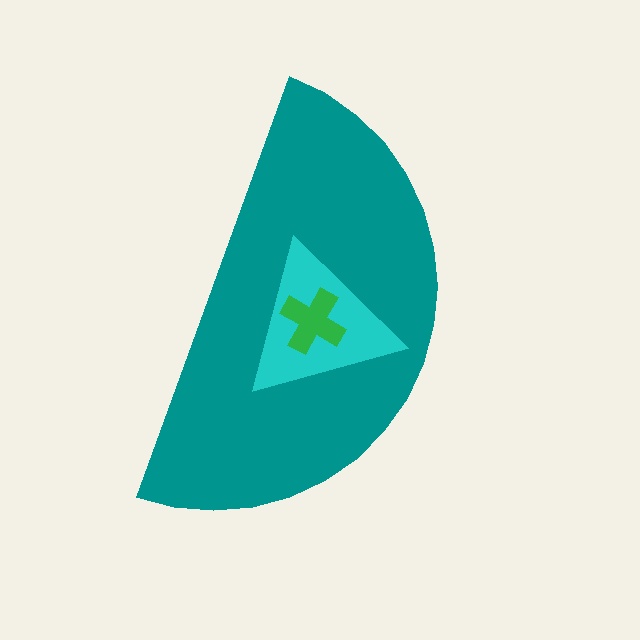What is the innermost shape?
The green cross.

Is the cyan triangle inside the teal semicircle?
Yes.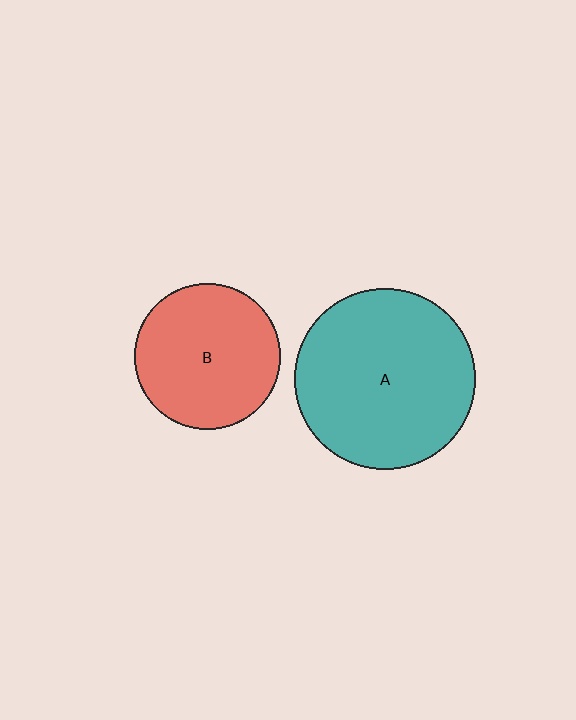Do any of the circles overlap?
No, none of the circles overlap.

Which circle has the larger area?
Circle A (teal).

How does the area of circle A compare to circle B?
Approximately 1.5 times.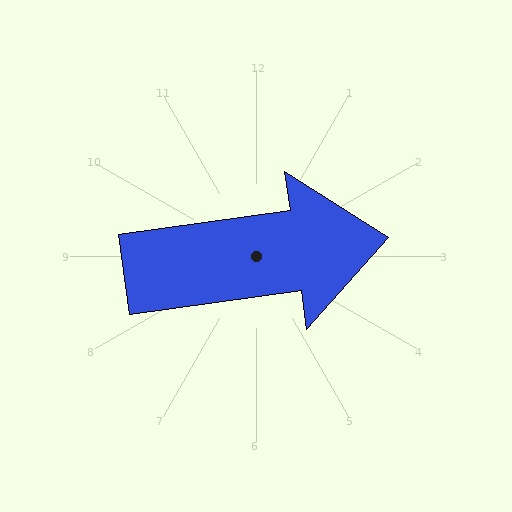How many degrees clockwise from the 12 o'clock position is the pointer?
Approximately 82 degrees.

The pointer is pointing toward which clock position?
Roughly 3 o'clock.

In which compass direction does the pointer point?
East.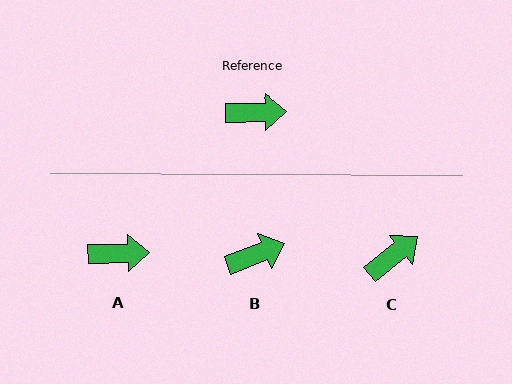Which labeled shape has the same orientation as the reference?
A.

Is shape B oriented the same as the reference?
No, it is off by about 20 degrees.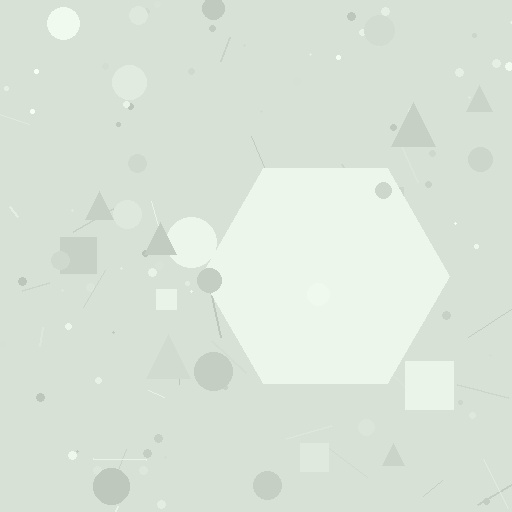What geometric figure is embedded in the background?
A hexagon is embedded in the background.